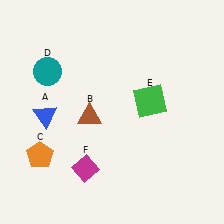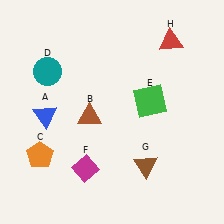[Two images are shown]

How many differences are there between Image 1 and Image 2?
There are 2 differences between the two images.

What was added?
A brown triangle (G), a red triangle (H) were added in Image 2.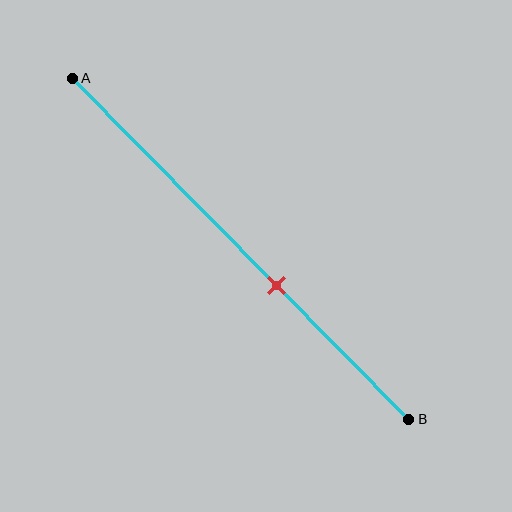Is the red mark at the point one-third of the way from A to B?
No, the mark is at about 60% from A, not at the 33% one-third point.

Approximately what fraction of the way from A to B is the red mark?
The red mark is approximately 60% of the way from A to B.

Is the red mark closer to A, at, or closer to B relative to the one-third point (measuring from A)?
The red mark is closer to point B than the one-third point of segment AB.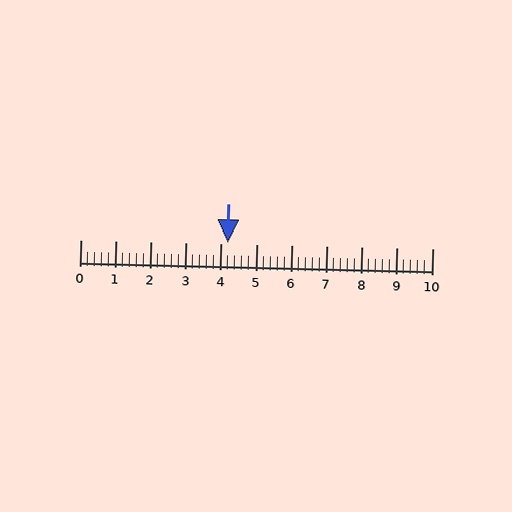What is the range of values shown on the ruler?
The ruler shows values from 0 to 10.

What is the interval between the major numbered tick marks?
The major tick marks are spaced 1 units apart.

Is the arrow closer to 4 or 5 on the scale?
The arrow is closer to 4.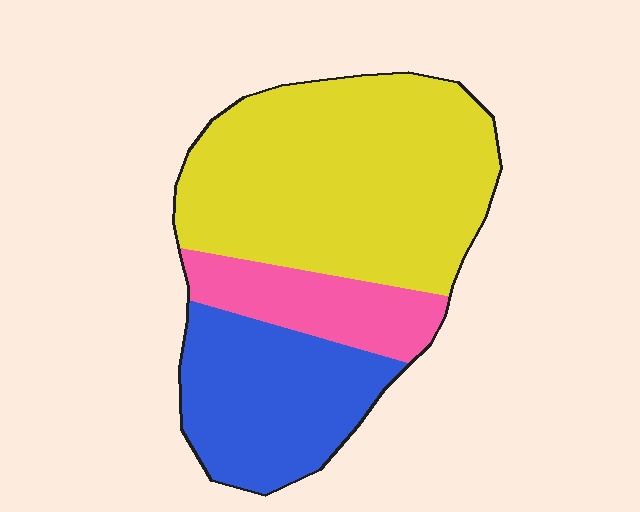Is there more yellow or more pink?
Yellow.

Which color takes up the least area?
Pink, at roughly 15%.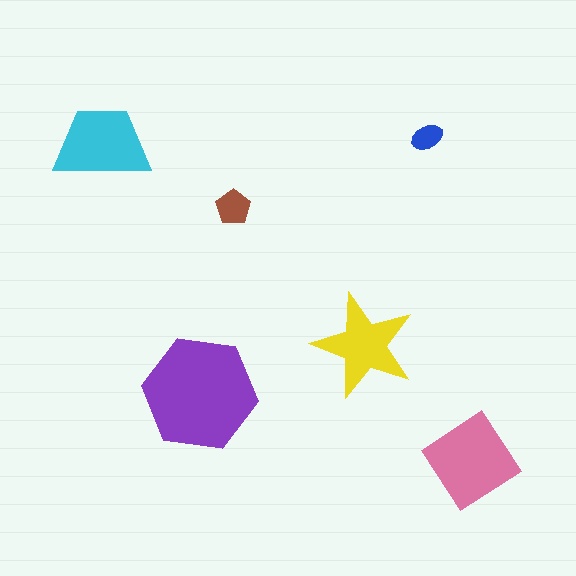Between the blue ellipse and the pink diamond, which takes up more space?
The pink diamond.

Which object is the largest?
The purple hexagon.